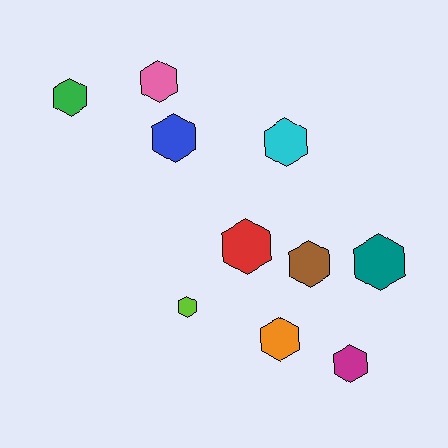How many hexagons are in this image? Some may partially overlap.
There are 10 hexagons.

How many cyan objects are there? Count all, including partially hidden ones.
There is 1 cyan object.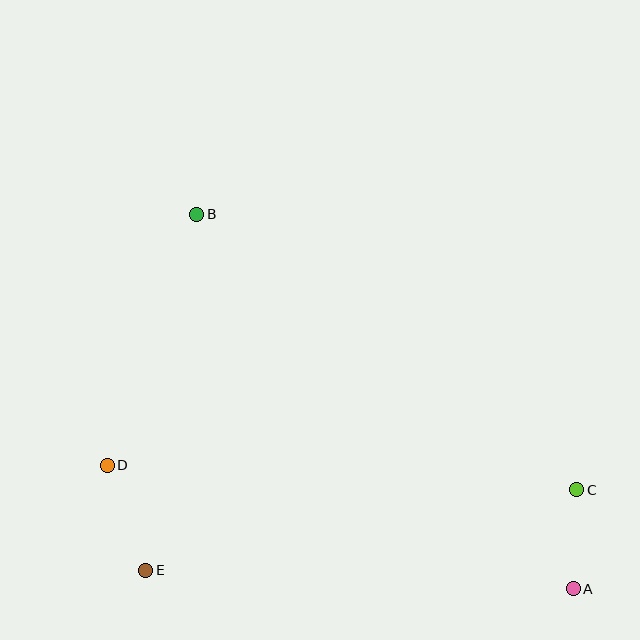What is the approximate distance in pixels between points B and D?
The distance between B and D is approximately 266 pixels.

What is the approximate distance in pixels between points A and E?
The distance between A and E is approximately 428 pixels.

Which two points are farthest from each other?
Points A and B are farthest from each other.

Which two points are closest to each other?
Points A and C are closest to each other.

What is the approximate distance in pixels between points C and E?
The distance between C and E is approximately 438 pixels.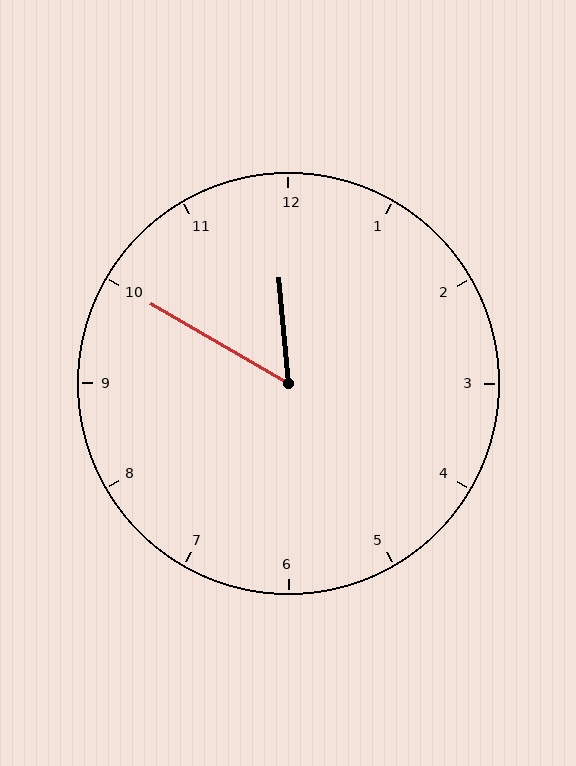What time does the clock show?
11:50.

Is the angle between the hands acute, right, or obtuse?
It is acute.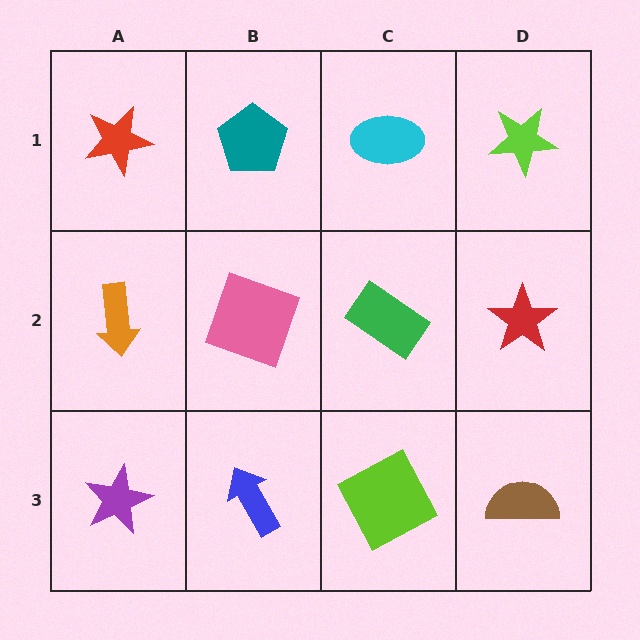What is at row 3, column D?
A brown semicircle.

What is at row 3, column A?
A purple star.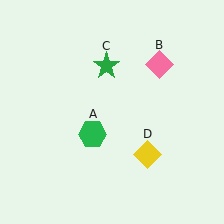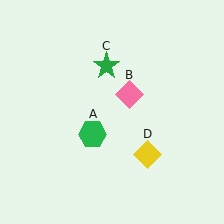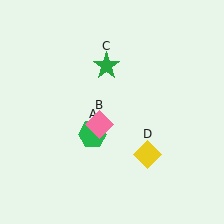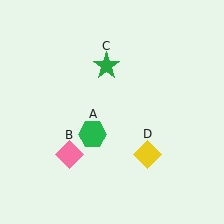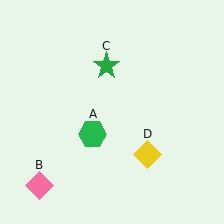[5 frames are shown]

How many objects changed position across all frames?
1 object changed position: pink diamond (object B).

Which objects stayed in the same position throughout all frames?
Green hexagon (object A) and green star (object C) and yellow diamond (object D) remained stationary.